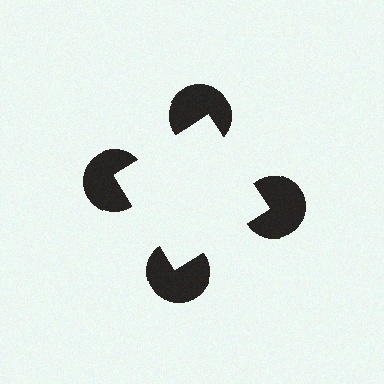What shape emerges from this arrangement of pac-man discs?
An illusory square — its edges are inferred from the aligned wedge cuts in the pac-man discs, not physically drawn.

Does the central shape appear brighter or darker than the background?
It typically appears slightly brighter than the background, even though no actual brightness change is drawn.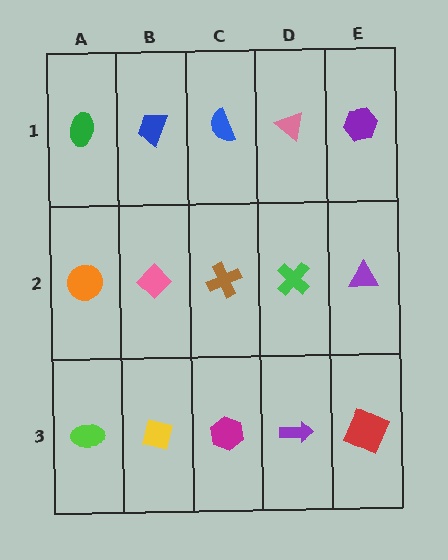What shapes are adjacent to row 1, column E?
A purple triangle (row 2, column E), a pink triangle (row 1, column D).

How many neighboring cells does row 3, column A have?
2.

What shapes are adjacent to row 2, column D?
A pink triangle (row 1, column D), a purple arrow (row 3, column D), a brown cross (row 2, column C), a purple triangle (row 2, column E).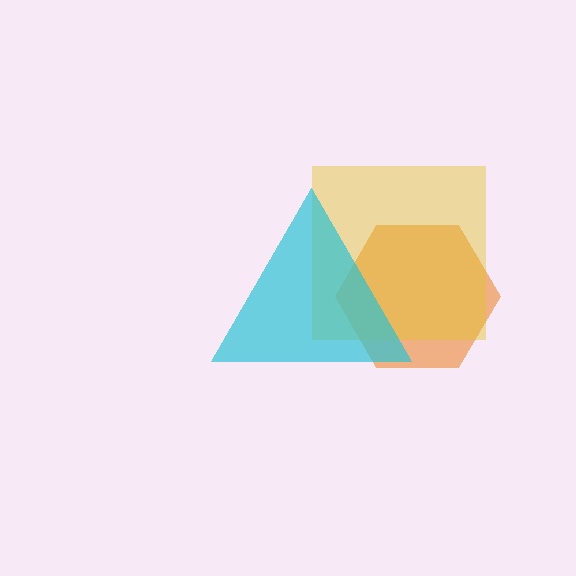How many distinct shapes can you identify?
There are 3 distinct shapes: an orange hexagon, a yellow square, a cyan triangle.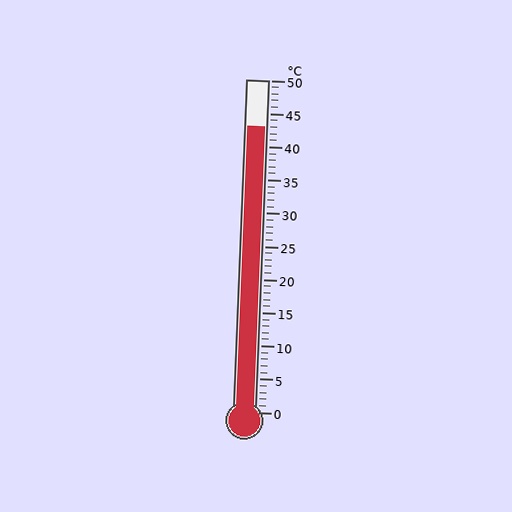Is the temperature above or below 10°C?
The temperature is above 10°C.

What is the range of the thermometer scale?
The thermometer scale ranges from 0°C to 50°C.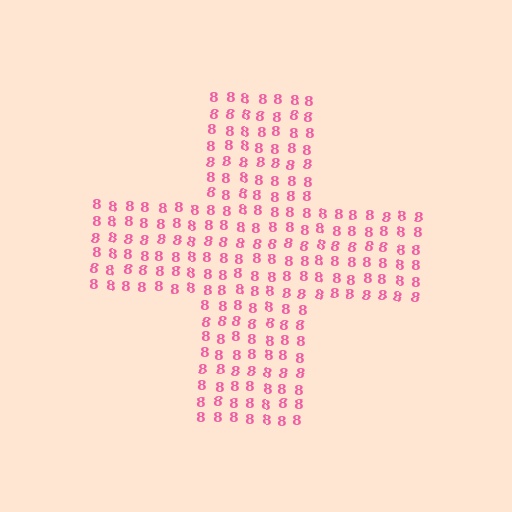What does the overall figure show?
The overall figure shows a cross.